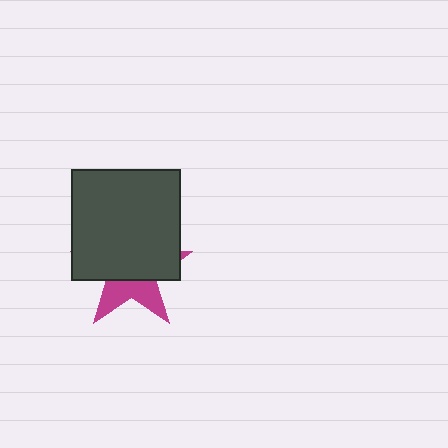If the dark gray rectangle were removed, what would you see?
You would see the complete magenta star.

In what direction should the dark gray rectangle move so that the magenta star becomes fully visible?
The dark gray rectangle should move up. That is the shortest direction to clear the overlap and leave the magenta star fully visible.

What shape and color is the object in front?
The object in front is a dark gray rectangle.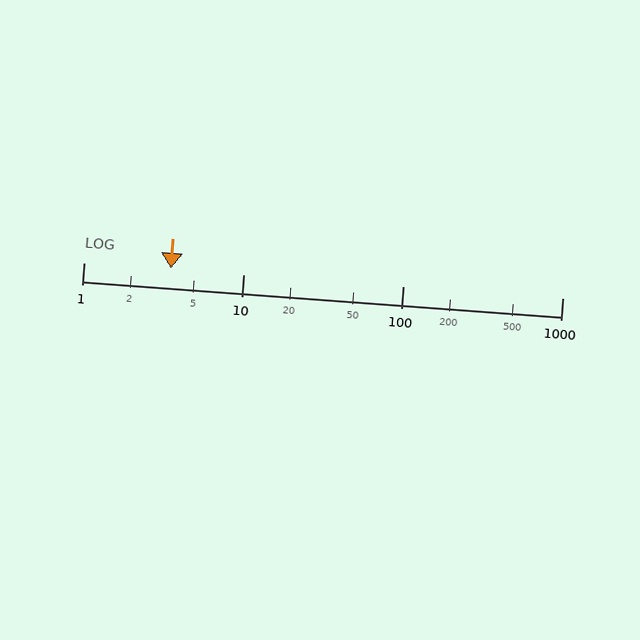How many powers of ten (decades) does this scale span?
The scale spans 3 decades, from 1 to 1000.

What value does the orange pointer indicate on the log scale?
The pointer indicates approximately 3.5.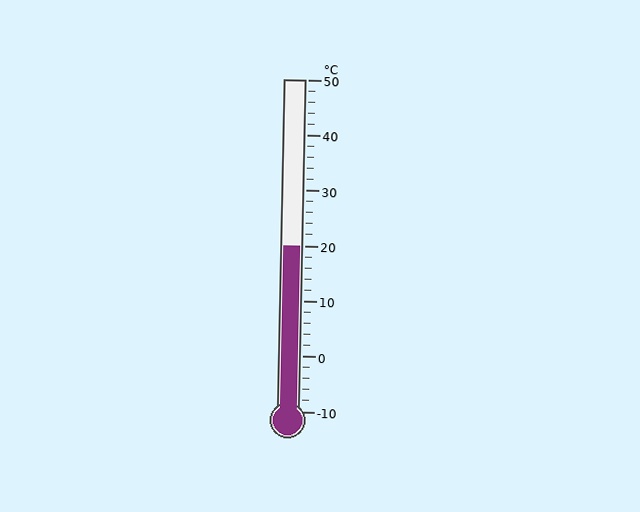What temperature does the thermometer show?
The thermometer shows approximately 20°C.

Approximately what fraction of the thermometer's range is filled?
The thermometer is filled to approximately 50% of its range.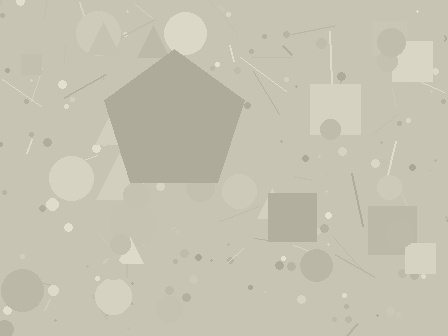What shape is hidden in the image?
A pentagon is hidden in the image.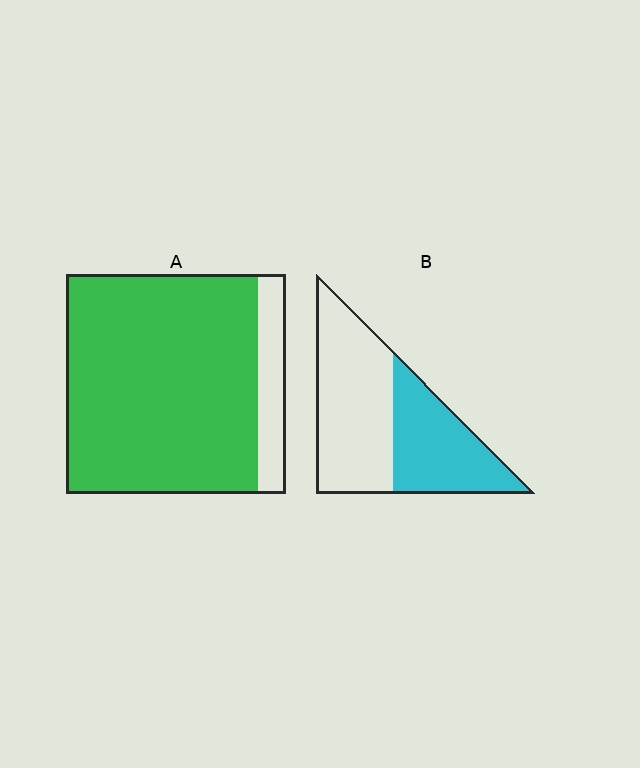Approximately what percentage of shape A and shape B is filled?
A is approximately 85% and B is approximately 40%.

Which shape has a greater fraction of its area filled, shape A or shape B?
Shape A.